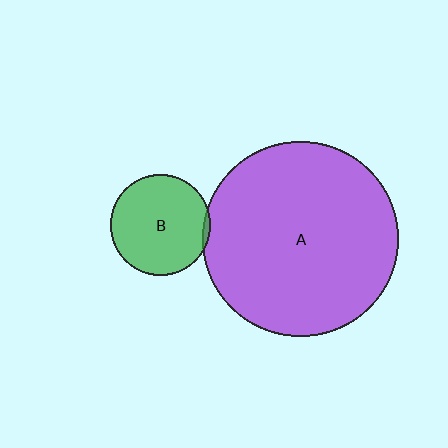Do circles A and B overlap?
Yes.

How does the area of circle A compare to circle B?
Approximately 3.8 times.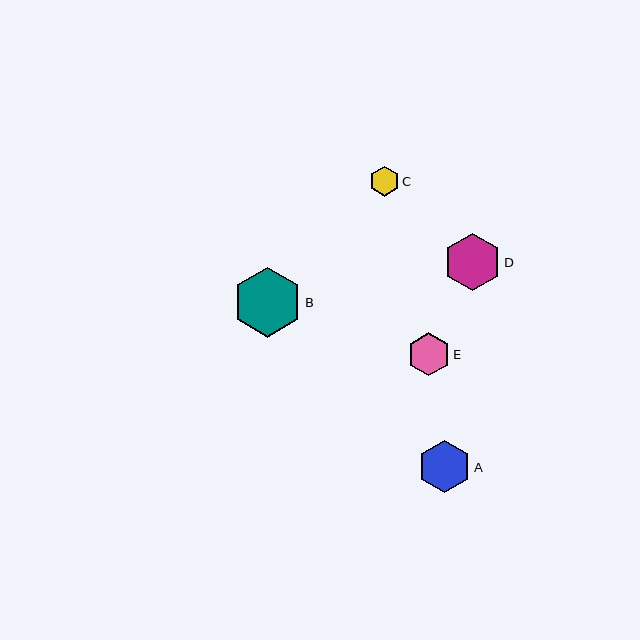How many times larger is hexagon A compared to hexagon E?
Hexagon A is approximately 1.2 times the size of hexagon E.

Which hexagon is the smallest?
Hexagon C is the smallest with a size of approximately 30 pixels.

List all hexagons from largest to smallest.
From largest to smallest: B, D, A, E, C.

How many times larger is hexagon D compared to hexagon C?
Hexagon D is approximately 1.9 times the size of hexagon C.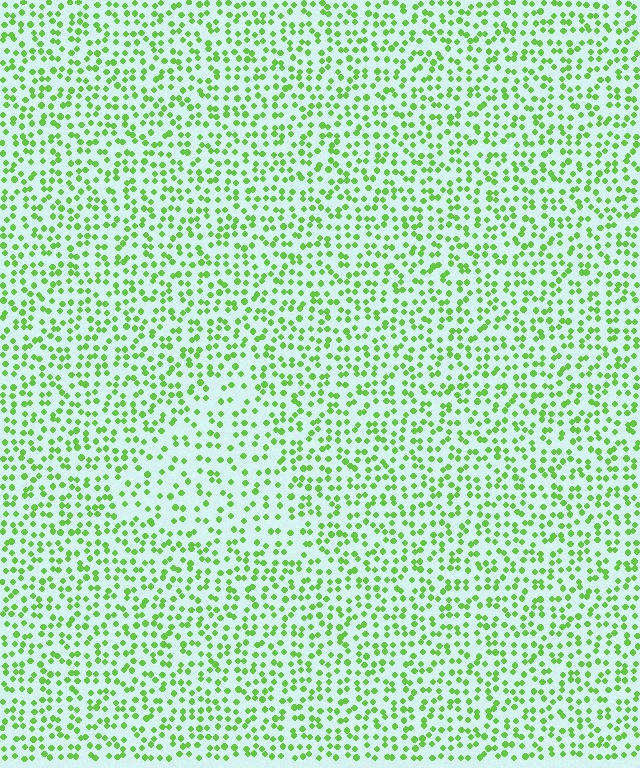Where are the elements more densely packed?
The elements are more densely packed outside the triangle boundary.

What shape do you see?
I see a triangle.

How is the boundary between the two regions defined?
The boundary is defined by a change in element density (approximately 1.7x ratio). All elements are the same color, size, and shape.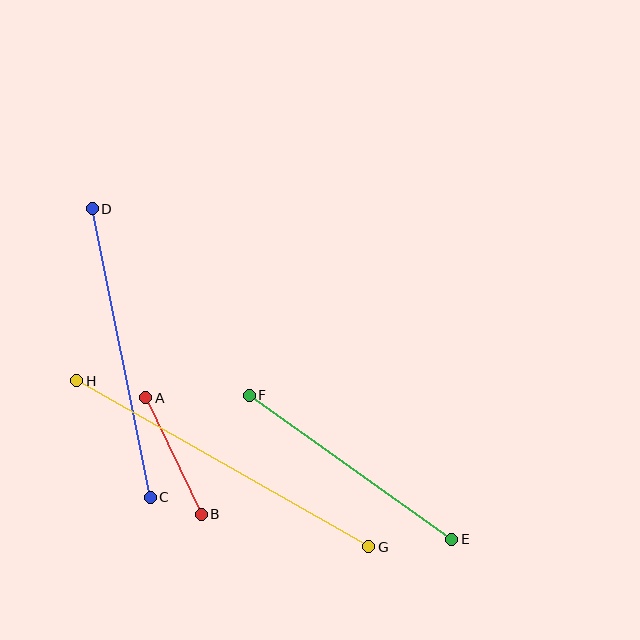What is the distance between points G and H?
The distance is approximately 336 pixels.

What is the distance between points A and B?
The distance is approximately 129 pixels.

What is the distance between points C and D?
The distance is approximately 294 pixels.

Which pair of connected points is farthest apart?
Points G and H are farthest apart.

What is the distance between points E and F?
The distance is approximately 249 pixels.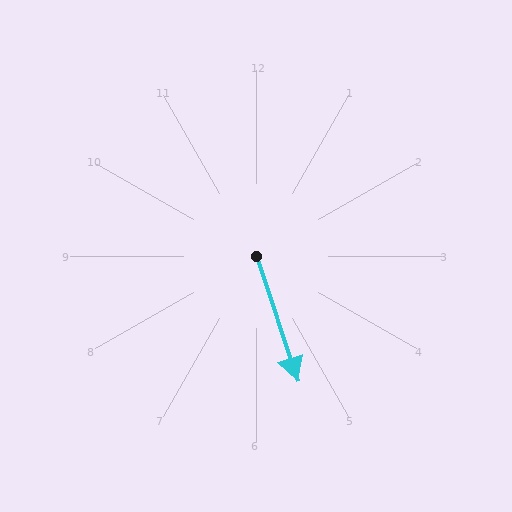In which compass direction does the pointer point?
South.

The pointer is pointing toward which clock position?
Roughly 5 o'clock.